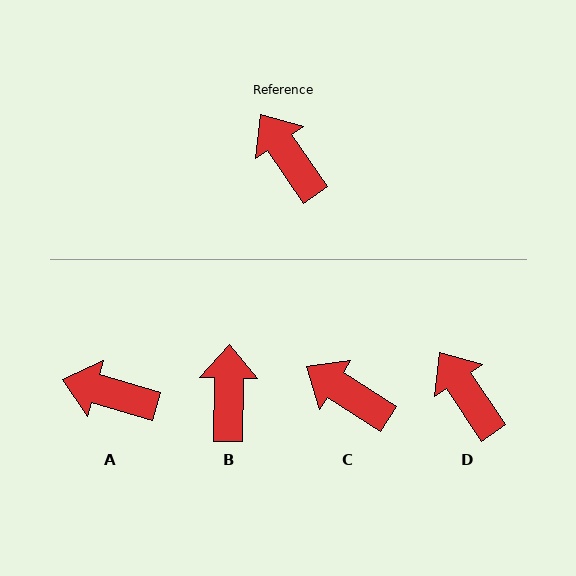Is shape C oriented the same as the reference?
No, it is off by about 24 degrees.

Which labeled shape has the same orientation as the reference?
D.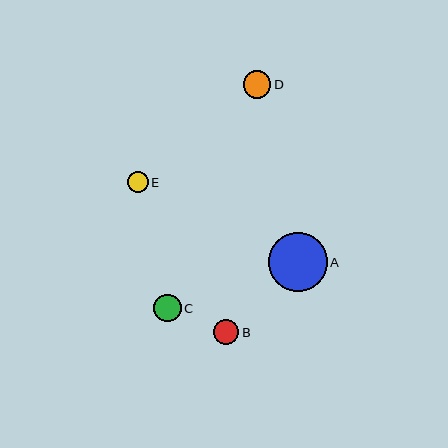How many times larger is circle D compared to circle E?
Circle D is approximately 1.3 times the size of circle E.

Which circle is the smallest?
Circle E is the smallest with a size of approximately 21 pixels.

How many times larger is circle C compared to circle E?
Circle C is approximately 1.4 times the size of circle E.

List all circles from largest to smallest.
From largest to smallest: A, C, D, B, E.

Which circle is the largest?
Circle A is the largest with a size of approximately 59 pixels.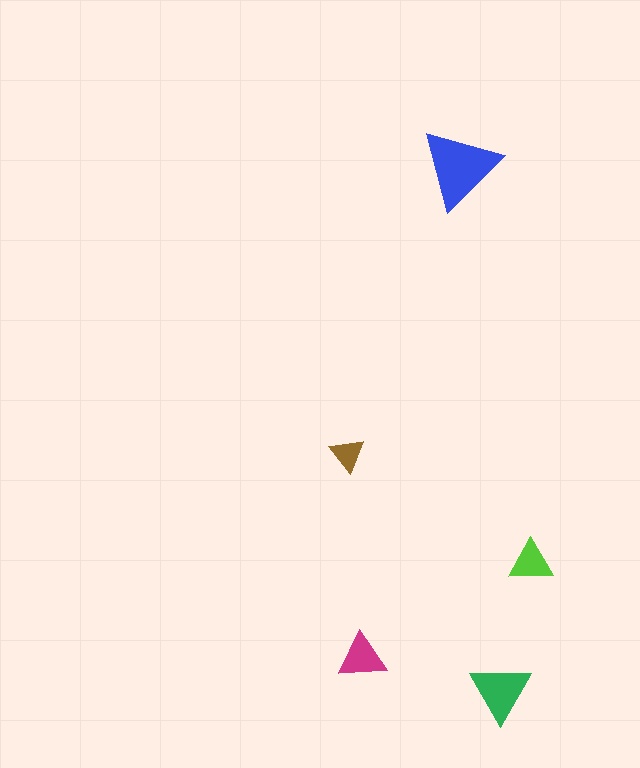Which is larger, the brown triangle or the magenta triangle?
The magenta one.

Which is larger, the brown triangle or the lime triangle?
The lime one.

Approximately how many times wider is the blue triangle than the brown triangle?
About 2.5 times wider.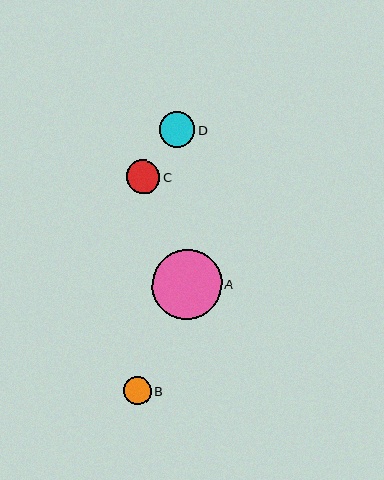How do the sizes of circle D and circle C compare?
Circle D and circle C are approximately the same size.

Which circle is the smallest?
Circle B is the smallest with a size of approximately 28 pixels.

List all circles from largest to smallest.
From largest to smallest: A, D, C, B.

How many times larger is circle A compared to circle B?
Circle A is approximately 2.5 times the size of circle B.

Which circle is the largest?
Circle A is the largest with a size of approximately 70 pixels.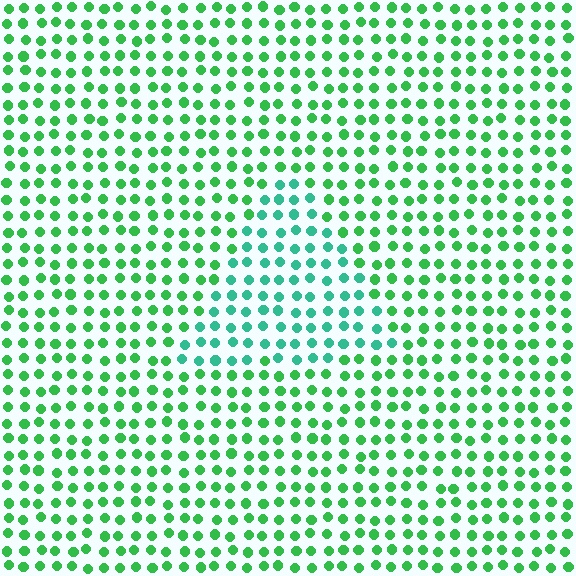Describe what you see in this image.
The image is filled with small green elements in a uniform arrangement. A triangle-shaped region is visible where the elements are tinted to a slightly different hue, forming a subtle color boundary.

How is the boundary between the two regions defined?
The boundary is defined purely by a slight shift in hue (about 32 degrees). Spacing, size, and orientation are identical on both sides.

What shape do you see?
I see a triangle.